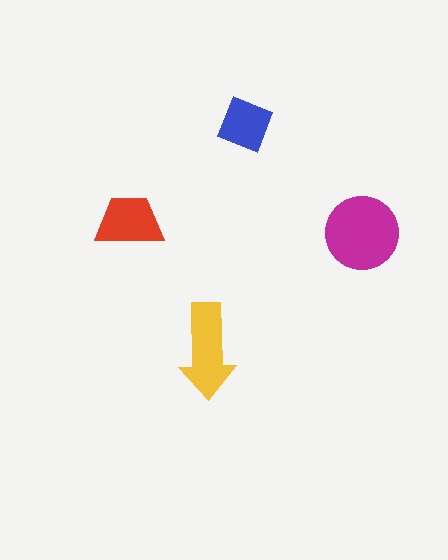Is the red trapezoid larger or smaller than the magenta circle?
Smaller.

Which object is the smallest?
The blue diamond.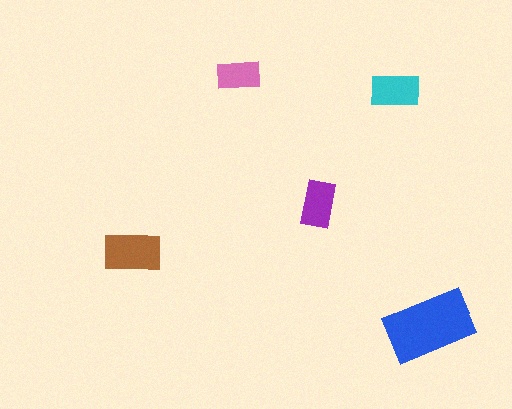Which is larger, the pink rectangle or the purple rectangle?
The purple one.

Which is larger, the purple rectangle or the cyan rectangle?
The cyan one.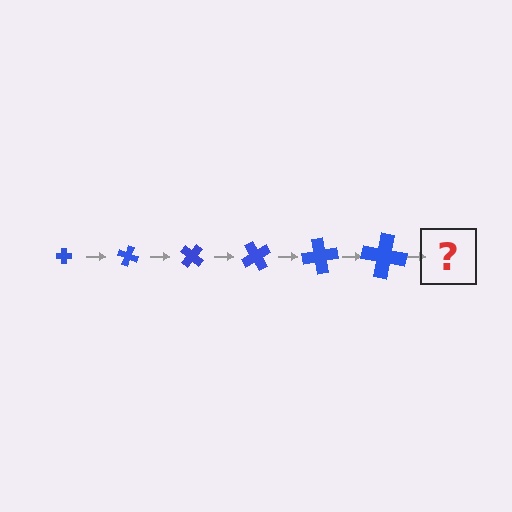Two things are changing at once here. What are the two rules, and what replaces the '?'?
The two rules are that the cross grows larger each step and it rotates 20 degrees each step. The '?' should be a cross, larger than the previous one and rotated 120 degrees from the start.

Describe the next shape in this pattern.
It should be a cross, larger than the previous one and rotated 120 degrees from the start.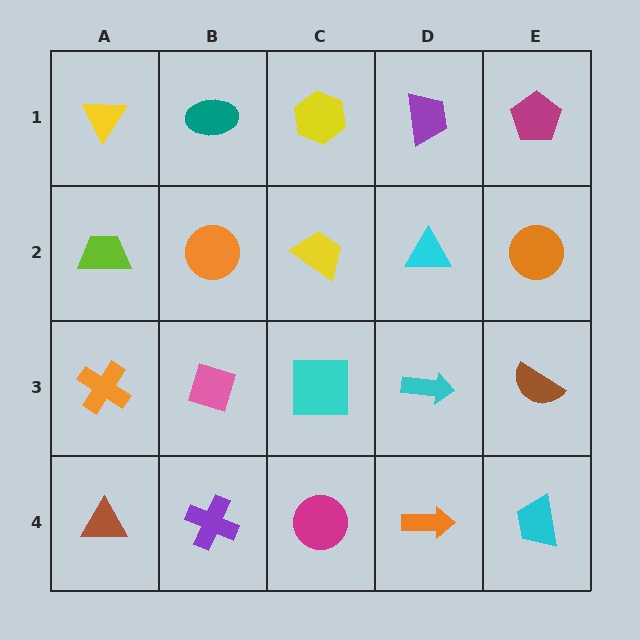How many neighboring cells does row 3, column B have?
4.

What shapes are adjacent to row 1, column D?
A cyan triangle (row 2, column D), a yellow hexagon (row 1, column C), a magenta pentagon (row 1, column E).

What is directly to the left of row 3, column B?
An orange cross.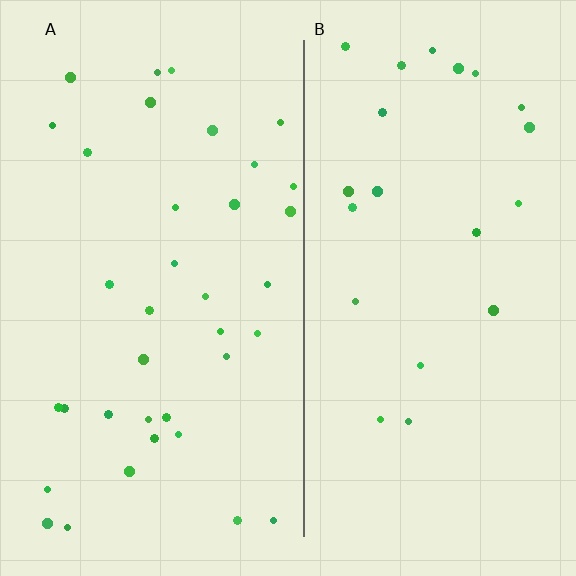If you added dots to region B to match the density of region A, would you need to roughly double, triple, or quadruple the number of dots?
Approximately double.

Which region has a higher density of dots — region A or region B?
A (the left).